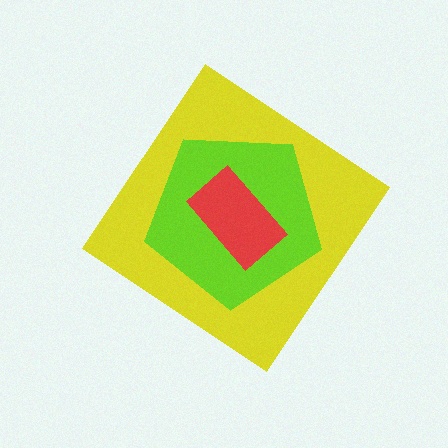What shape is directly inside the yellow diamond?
The lime pentagon.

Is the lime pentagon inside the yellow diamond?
Yes.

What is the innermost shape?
The red rectangle.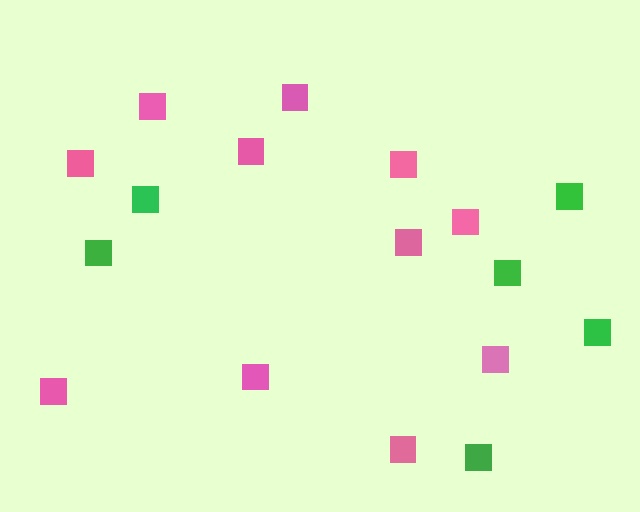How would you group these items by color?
There are 2 groups: one group of green squares (6) and one group of pink squares (11).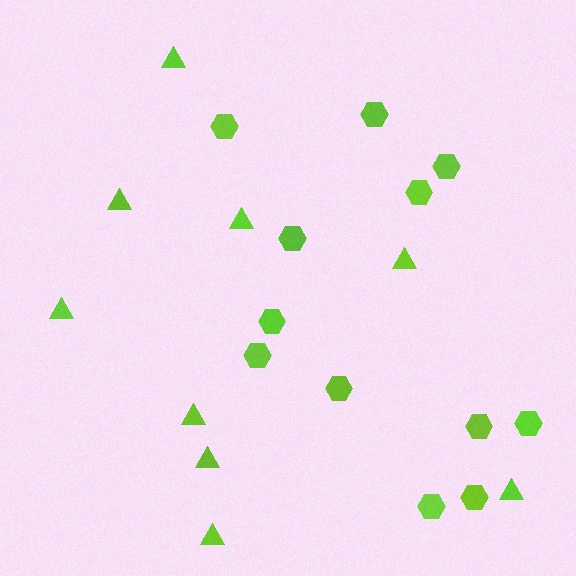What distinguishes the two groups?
There are 2 groups: one group of triangles (9) and one group of hexagons (12).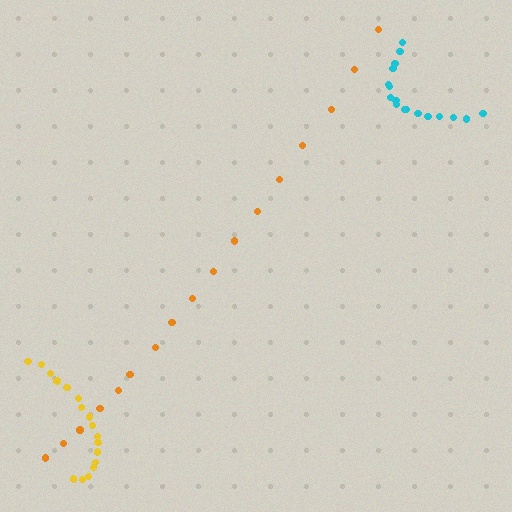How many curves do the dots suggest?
There are 3 distinct paths.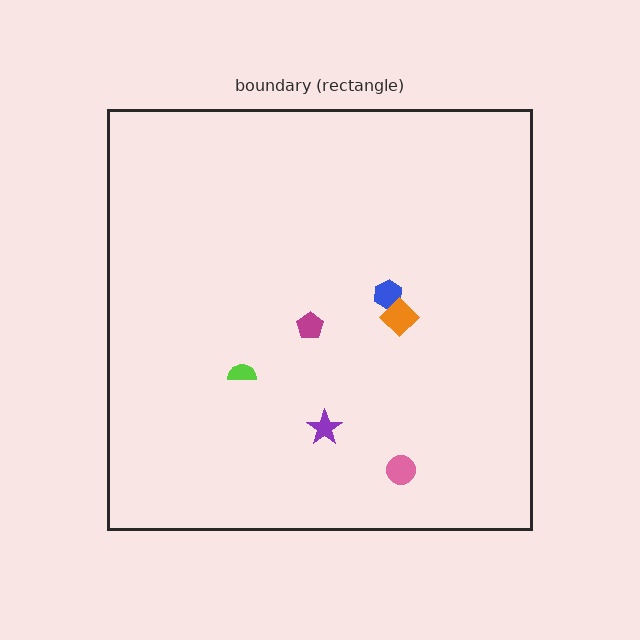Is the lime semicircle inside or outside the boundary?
Inside.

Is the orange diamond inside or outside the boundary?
Inside.